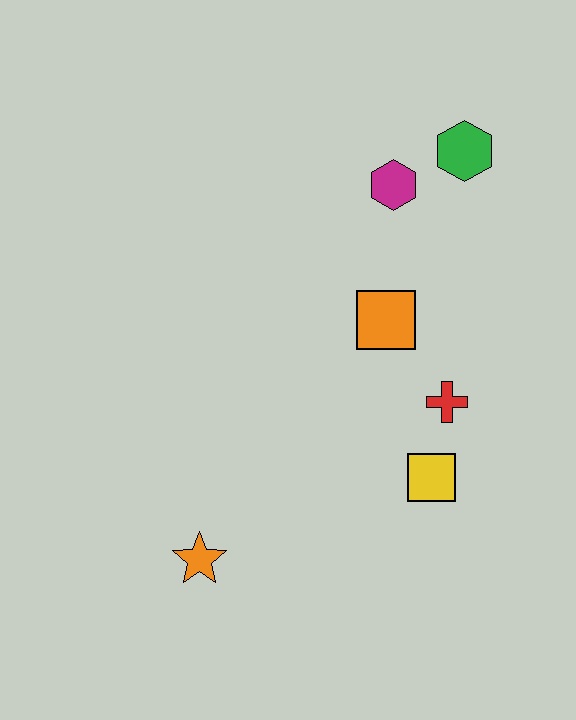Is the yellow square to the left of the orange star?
No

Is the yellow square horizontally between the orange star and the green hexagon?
Yes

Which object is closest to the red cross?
The yellow square is closest to the red cross.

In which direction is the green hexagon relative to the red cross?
The green hexagon is above the red cross.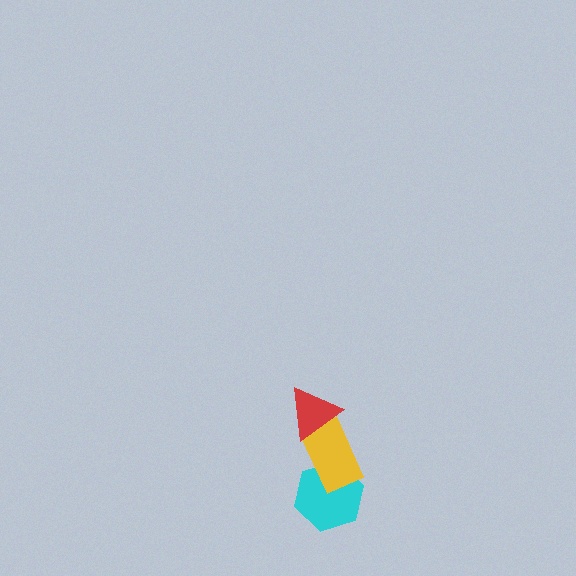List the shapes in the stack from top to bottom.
From top to bottom: the red triangle, the yellow rectangle, the cyan hexagon.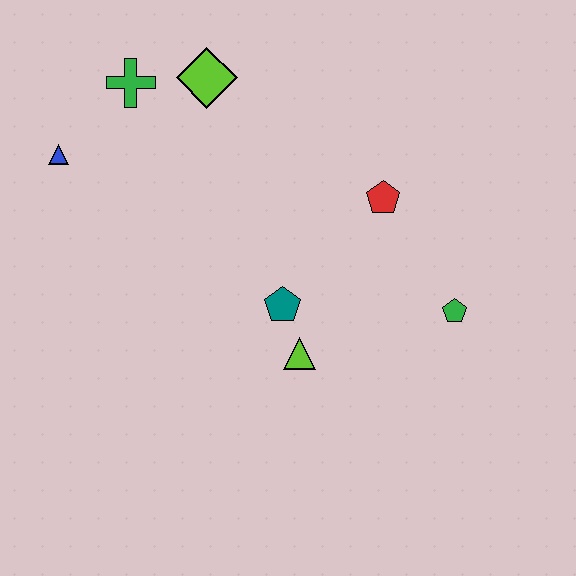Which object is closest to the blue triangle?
The green cross is closest to the blue triangle.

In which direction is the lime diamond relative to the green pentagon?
The lime diamond is to the left of the green pentagon.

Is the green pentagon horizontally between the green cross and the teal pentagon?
No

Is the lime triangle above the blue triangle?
No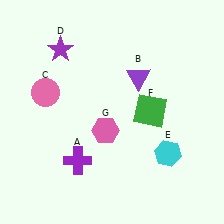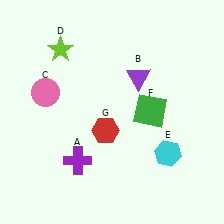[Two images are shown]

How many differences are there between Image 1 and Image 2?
There are 2 differences between the two images.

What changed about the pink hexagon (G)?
In Image 1, G is pink. In Image 2, it changed to red.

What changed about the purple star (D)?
In Image 1, D is purple. In Image 2, it changed to lime.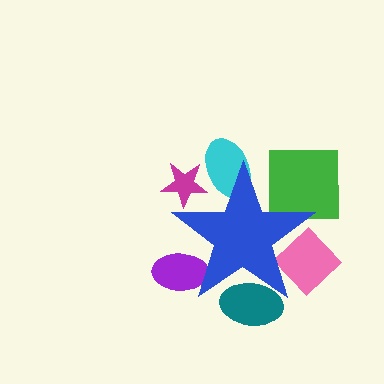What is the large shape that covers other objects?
A blue star.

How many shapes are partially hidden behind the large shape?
6 shapes are partially hidden.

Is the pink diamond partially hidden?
Yes, the pink diamond is partially hidden behind the blue star.